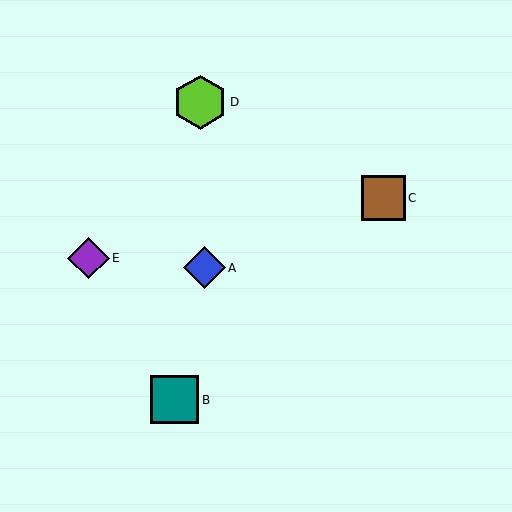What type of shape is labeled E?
Shape E is a purple diamond.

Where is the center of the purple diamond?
The center of the purple diamond is at (89, 258).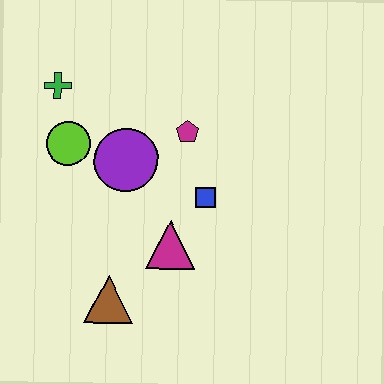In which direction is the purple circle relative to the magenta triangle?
The purple circle is above the magenta triangle.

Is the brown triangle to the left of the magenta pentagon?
Yes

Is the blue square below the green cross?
Yes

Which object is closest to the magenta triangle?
The blue square is closest to the magenta triangle.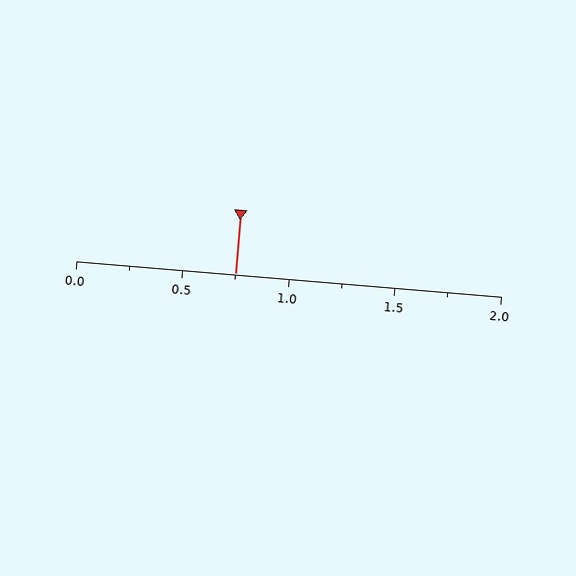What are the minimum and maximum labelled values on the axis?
The axis runs from 0.0 to 2.0.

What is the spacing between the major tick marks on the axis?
The major ticks are spaced 0.5 apart.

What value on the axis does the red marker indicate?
The marker indicates approximately 0.75.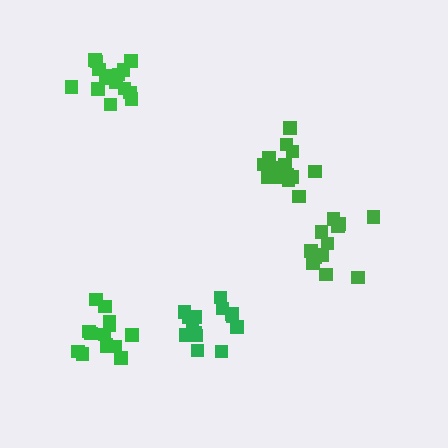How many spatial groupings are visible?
There are 5 spatial groupings.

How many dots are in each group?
Group 1: 15 dots, Group 2: 16 dots, Group 3: 13 dots, Group 4: 15 dots, Group 5: 14 dots (73 total).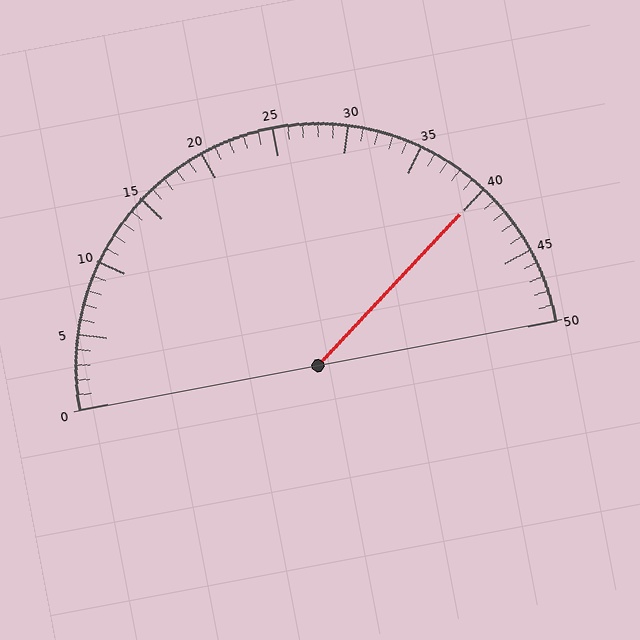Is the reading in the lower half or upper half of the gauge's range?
The reading is in the upper half of the range (0 to 50).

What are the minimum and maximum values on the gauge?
The gauge ranges from 0 to 50.